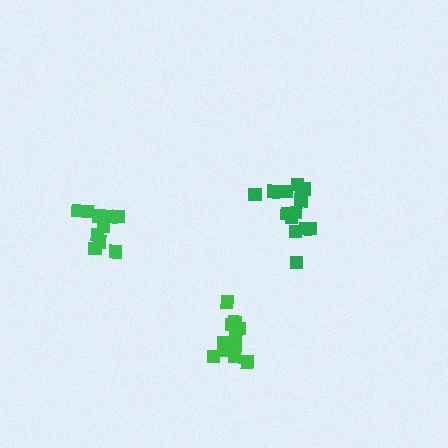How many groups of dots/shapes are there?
There are 3 groups.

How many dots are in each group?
Group 1: 11 dots, Group 2: 11 dots, Group 3: 15 dots (37 total).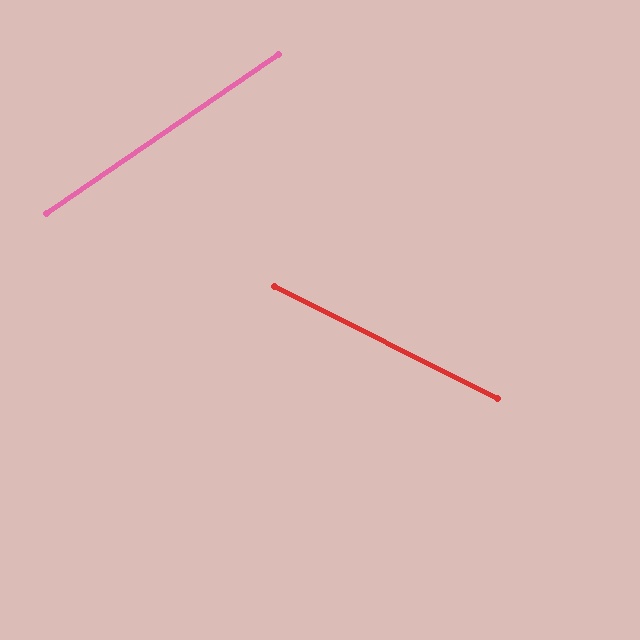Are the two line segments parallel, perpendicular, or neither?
Neither parallel nor perpendicular — they differ by about 61°.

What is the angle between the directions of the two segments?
Approximately 61 degrees.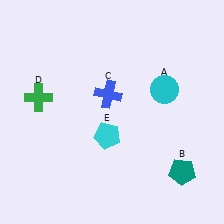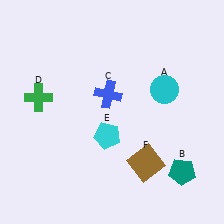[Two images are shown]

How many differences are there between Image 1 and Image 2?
There is 1 difference between the two images.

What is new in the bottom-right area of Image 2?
A brown square (F) was added in the bottom-right area of Image 2.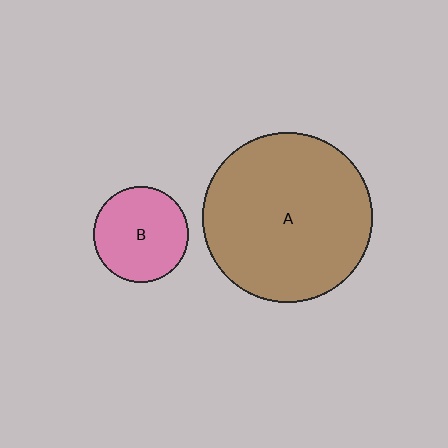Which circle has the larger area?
Circle A (brown).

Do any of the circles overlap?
No, none of the circles overlap.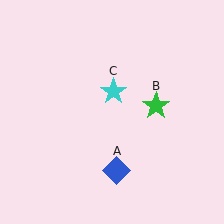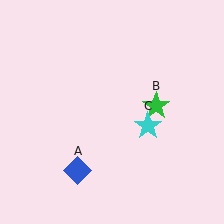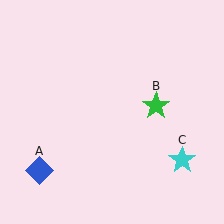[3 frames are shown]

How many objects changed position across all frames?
2 objects changed position: blue diamond (object A), cyan star (object C).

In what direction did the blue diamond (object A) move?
The blue diamond (object A) moved left.